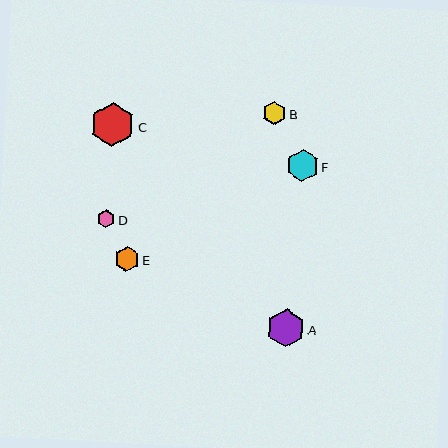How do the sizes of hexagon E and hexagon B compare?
Hexagon E and hexagon B are approximately the same size.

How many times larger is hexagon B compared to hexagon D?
Hexagon B is approximately 1.3 times the size of hexagon D.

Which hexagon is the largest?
Hexagon C is the largest with a size of approximately 44 pixels.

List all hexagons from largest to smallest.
From largest to smallest: C, A, F, E, B, D.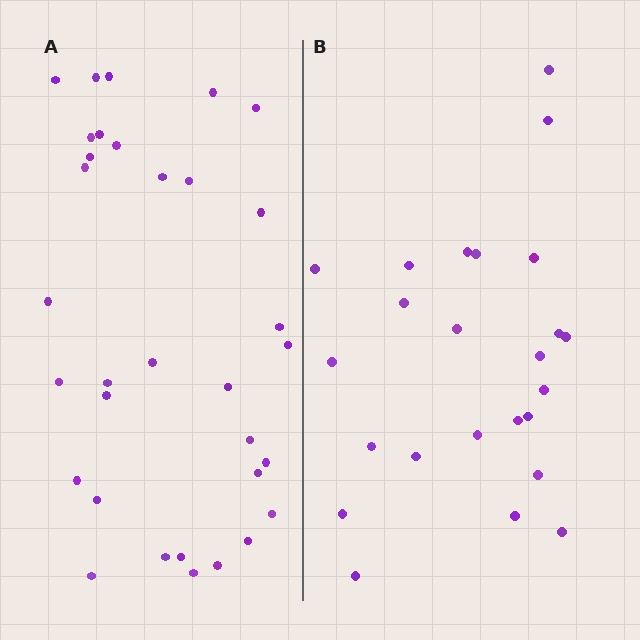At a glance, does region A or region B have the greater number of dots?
Region A (the left region) has more dots.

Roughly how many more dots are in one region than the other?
Region A has roughly 8 or so more dots than region B.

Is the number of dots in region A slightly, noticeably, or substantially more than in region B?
Region A has noticeably more, but not dramatically so. The ratio is roughly 1.4 to 1.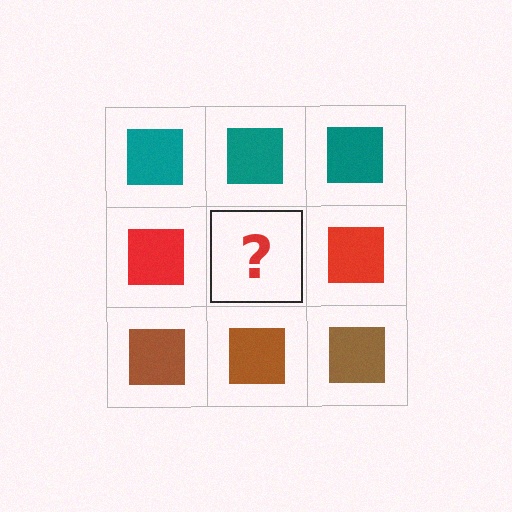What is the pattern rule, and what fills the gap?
The rule is that each row has a consistent color. The gap should be filled with a red square.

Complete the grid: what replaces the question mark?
The question mark should be replaced with a red square.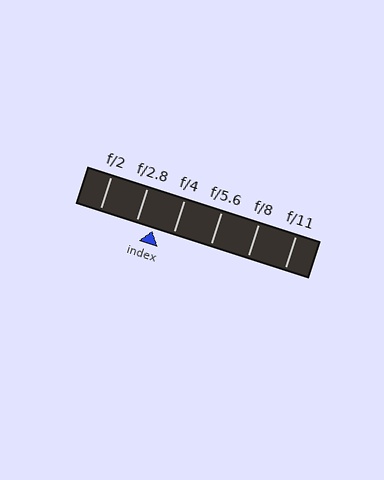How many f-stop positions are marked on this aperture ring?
There are 6 f-stop positions marked.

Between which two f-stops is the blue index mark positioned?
The index mark is between f/2.8 and f/4.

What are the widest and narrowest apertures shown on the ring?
The widest aperture shown is f/2 and the narrowest is f/11.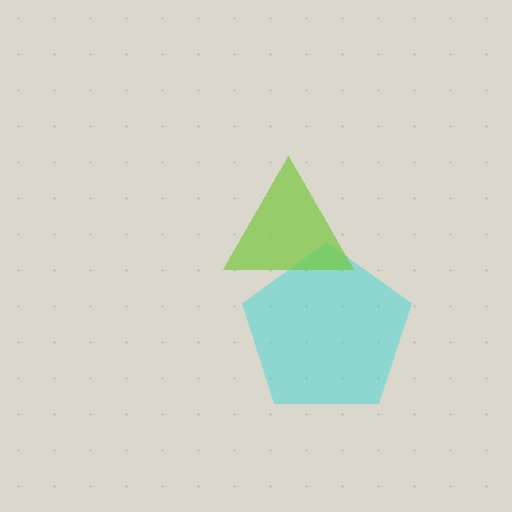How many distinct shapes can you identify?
There are 2 distinct shapes: a cyan pentagon, a lime triangle.